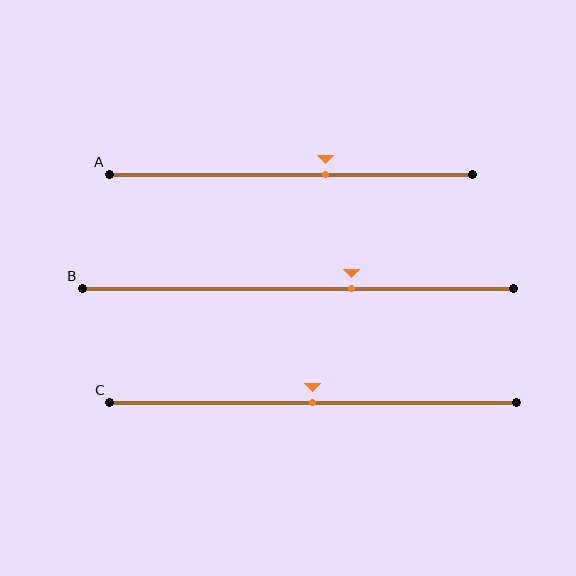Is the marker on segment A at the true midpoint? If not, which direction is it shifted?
No, the marker on segment A is shifted to the right by about 10% of the segment length.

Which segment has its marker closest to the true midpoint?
Segment C has its marker closest to the true midpoint.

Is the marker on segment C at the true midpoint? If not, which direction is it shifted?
Yes, the marker on segment C is at the true midpoint.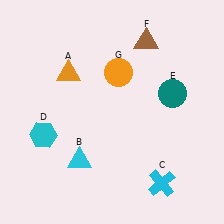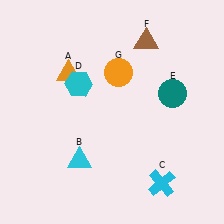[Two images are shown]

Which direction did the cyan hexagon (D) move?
The cyan hexagon (D) moved up.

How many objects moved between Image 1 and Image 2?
1 object moved between the two images.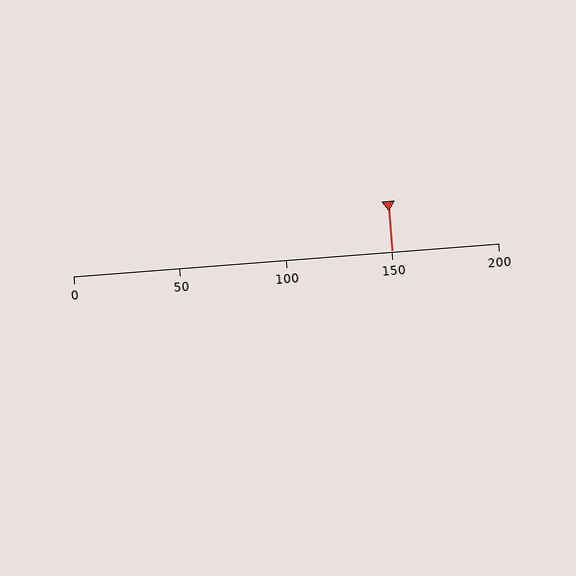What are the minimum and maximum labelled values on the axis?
The axis runs from 0 to 200.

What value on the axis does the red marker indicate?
The marker indicates approximately 150.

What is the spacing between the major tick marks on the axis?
The major ticks are spaced 50 apart.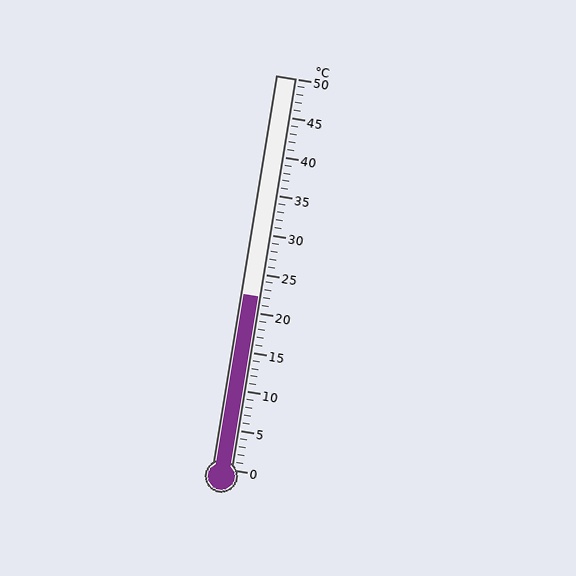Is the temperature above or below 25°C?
The temperature is below 25°C.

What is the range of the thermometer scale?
The thermometer scale ranges from 0°C to 50°C.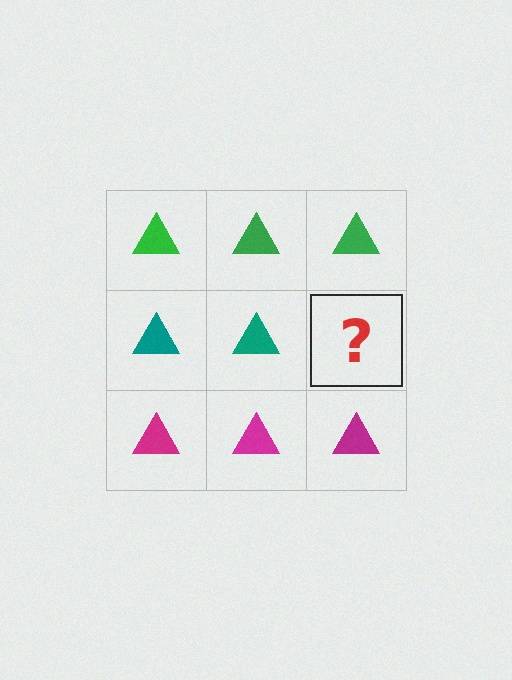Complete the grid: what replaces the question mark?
The question mark should be replaced with a teal triangle.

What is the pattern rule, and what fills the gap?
The rule is that each row has a consistent color. The gap should be filled with a teal triangle.